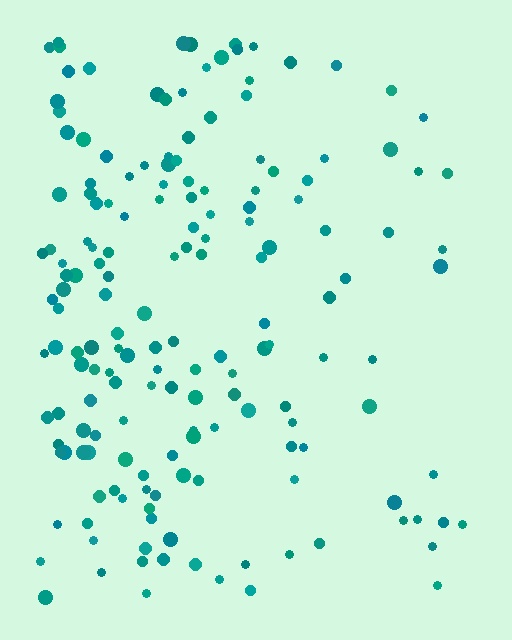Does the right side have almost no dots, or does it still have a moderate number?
Still a moderate number, just noticeably fewer than the left.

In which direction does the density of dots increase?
From right to left, with the left side densest.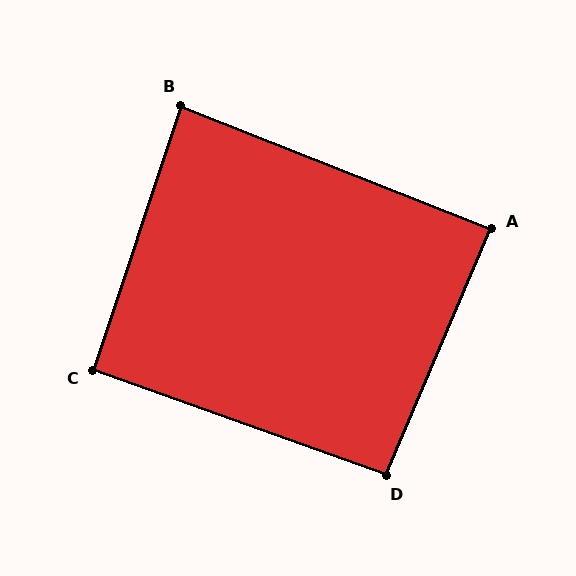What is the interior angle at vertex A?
Approximately 89 degrees (approximately right).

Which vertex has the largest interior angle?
D, at approximately 93 degrees.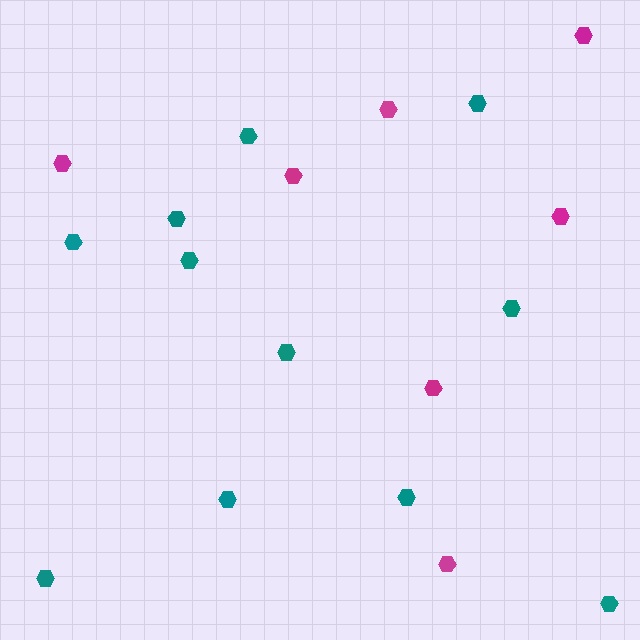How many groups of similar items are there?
There are 2 groups: one group of magenta hexagons (7) and one group of teal hexagons (11).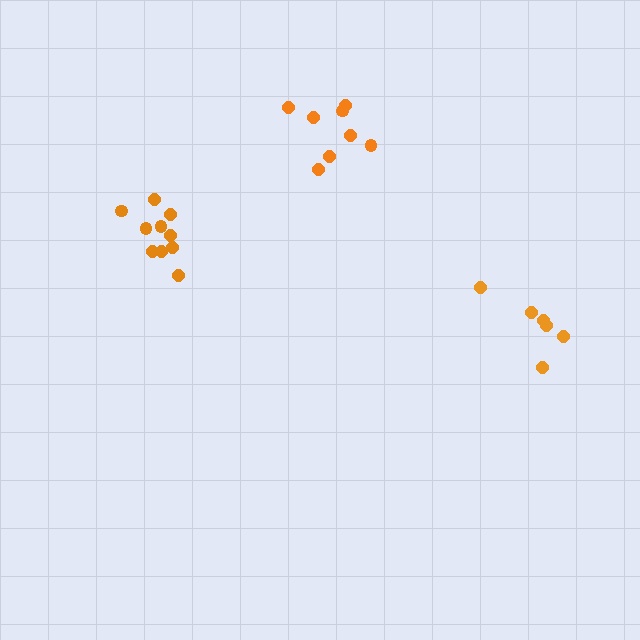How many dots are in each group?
Group 1: 10 dots, Group 2: 8 dots, Group 3: 6 dots (24 total).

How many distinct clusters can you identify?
There are 3 distinct clusters.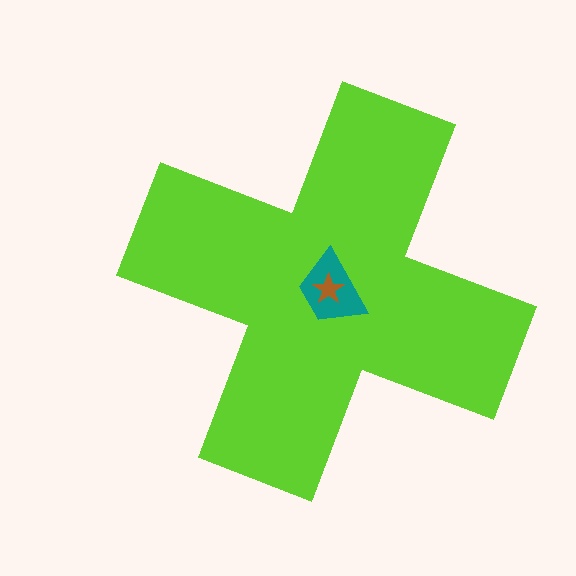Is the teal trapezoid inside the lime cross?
Yes.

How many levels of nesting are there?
3.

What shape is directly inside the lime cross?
The teal trapezoid.